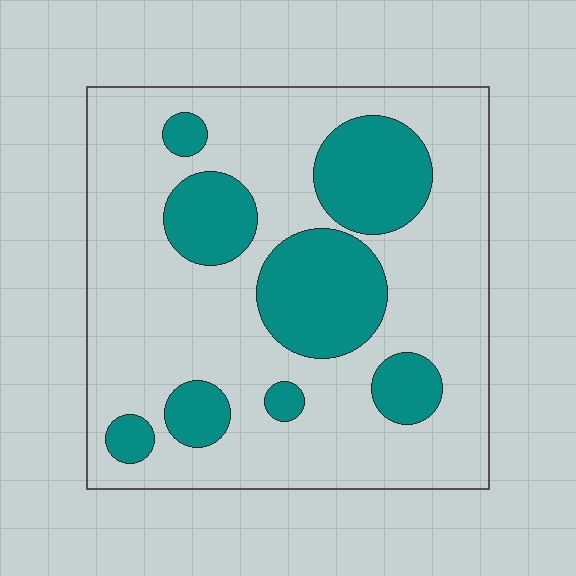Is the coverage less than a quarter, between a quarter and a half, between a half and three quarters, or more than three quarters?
Between a quarter and a half.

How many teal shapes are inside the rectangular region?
8.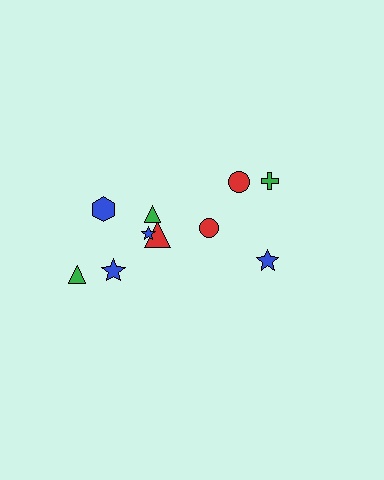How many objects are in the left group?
There are 6 objects.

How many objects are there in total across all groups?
There are 10 objects.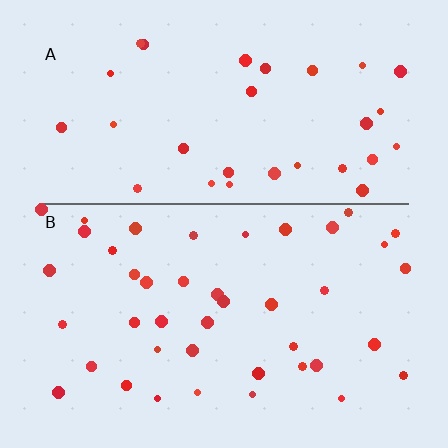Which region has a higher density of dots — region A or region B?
B (the bottom).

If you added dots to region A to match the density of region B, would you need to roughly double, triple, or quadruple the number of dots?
Approximately double.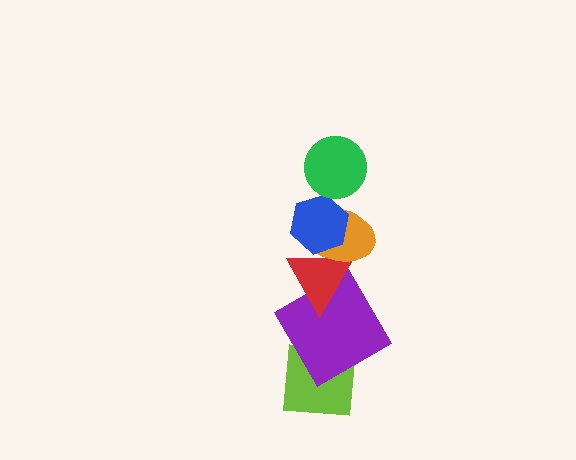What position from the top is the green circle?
The green circle is 1st from the top.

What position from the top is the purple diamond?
The purple diamond is 5th from the top.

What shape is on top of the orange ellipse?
The blue hexagon is on top of the orange ellipse.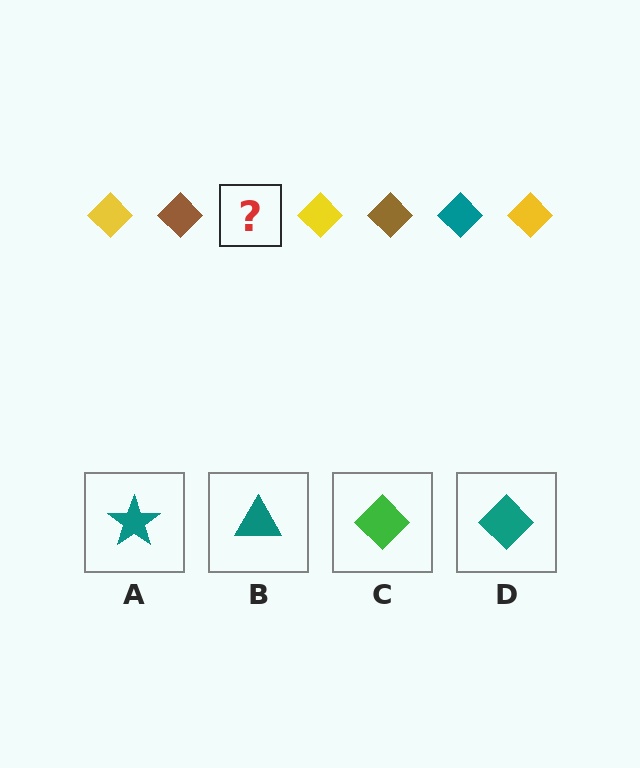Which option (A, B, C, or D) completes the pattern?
D.